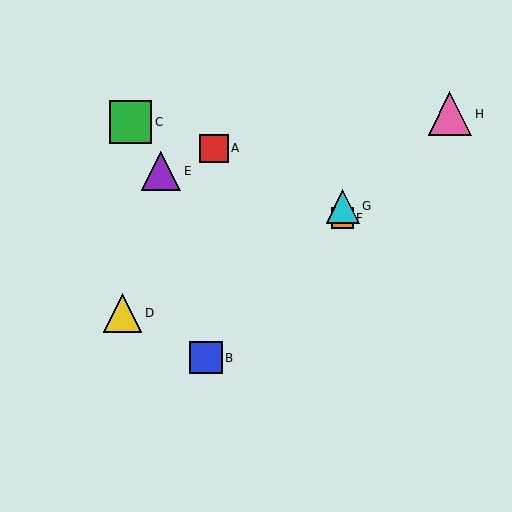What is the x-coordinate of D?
Object D is at x≈123.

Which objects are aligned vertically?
Objects F, G are aligned vertically.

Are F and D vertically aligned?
No, F is at x≈343 and D is at x≈123.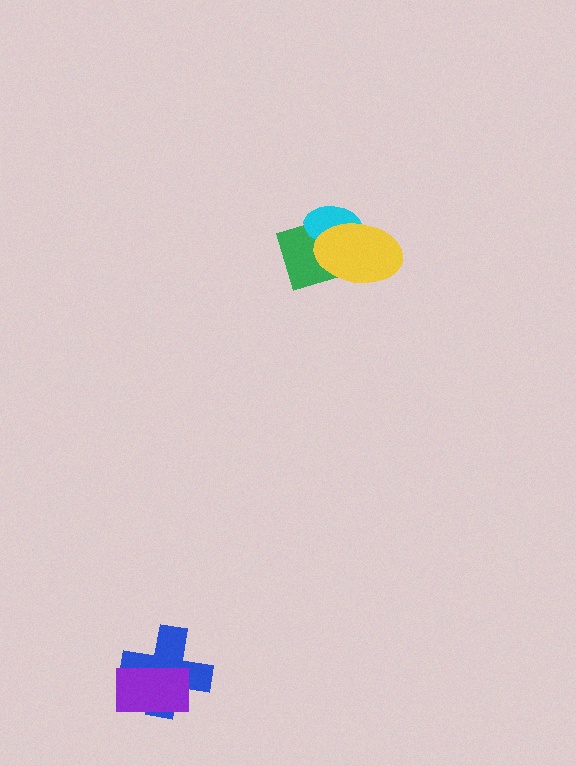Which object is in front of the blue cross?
The purple rectangle is in front of the blue cross.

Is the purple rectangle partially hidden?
No, no other shape covers it.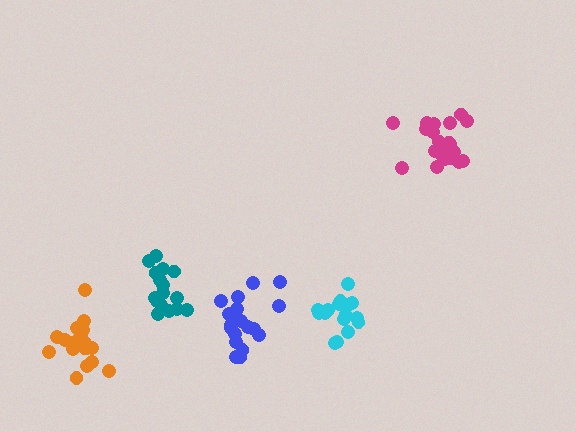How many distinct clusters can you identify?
There are 5 distinct clusters.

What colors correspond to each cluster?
The clusters are colored: magenta, orange, blue, teal, cyan.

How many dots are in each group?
Group 1: 21 dots, Group 2: 19 dots, Group 3: 19 dots, Group 4: 16 dots, Group 5: 16 dots (91 total).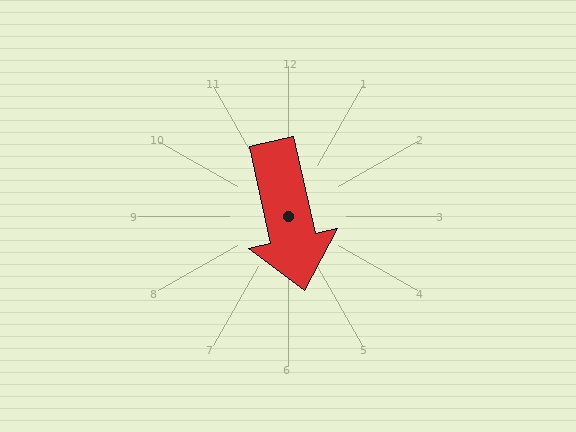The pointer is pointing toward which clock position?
Roughly 6 o'clock.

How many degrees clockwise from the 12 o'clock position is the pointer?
Approximately 168 degrees.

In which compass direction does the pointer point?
South.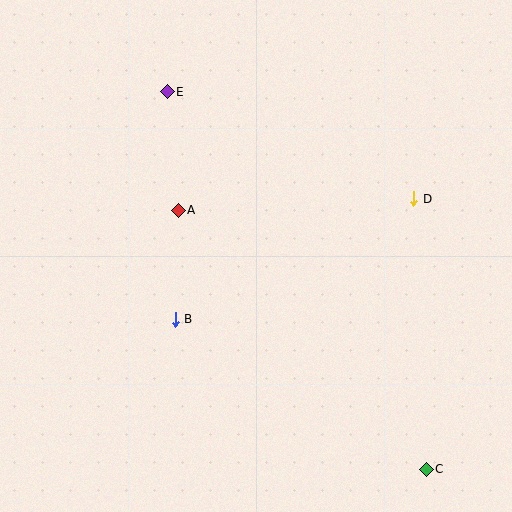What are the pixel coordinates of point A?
Point A is at (178, 210).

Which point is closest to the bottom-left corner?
Point B is closest to the bottom-left corner.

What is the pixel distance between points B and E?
The distance between B and E is 228 pixels.